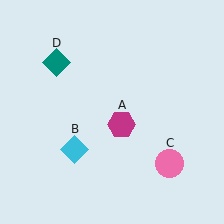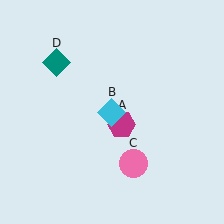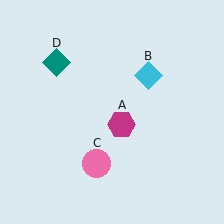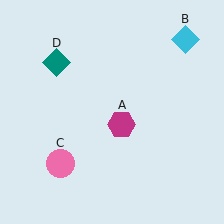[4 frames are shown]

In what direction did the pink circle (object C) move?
The pink circle (object C) moved left.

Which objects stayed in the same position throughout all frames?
Magenta hexagon (object A) and teal diamond (object D) remained stationary.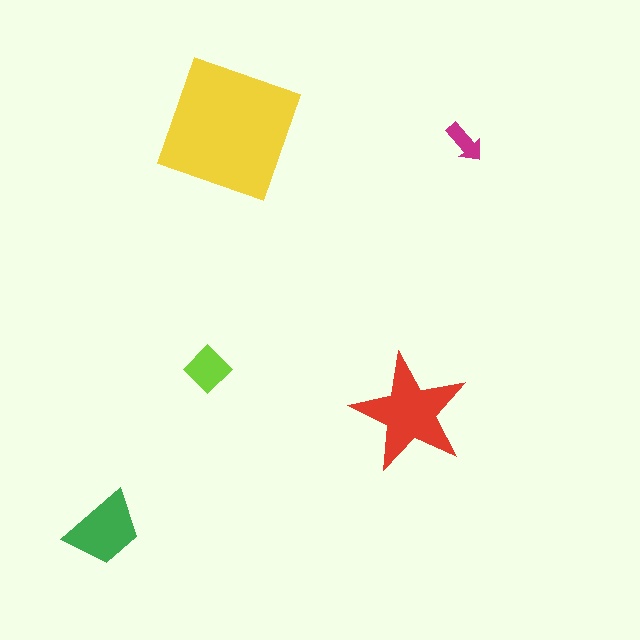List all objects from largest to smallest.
The yellow square, the red star, the green trapezoid, the lime diamond, the magenta arrow.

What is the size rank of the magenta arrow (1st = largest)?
5th.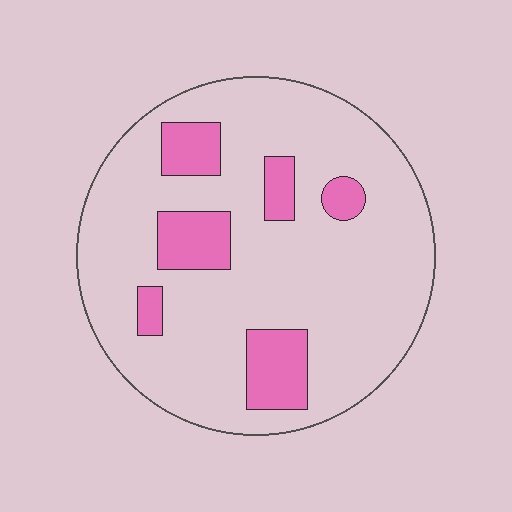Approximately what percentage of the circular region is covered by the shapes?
Approximately 15%.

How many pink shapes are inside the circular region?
6.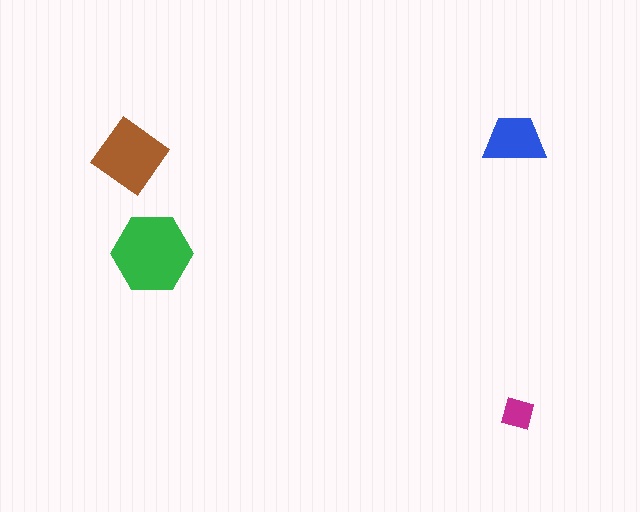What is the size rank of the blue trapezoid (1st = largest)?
3rd.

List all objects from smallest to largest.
The magenta square, the blue trapezoid, the brown diamond, the green hexagon.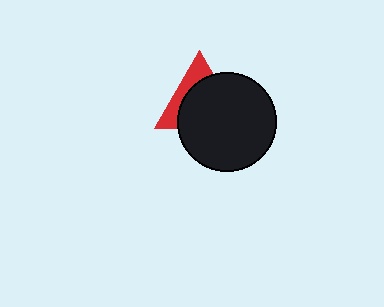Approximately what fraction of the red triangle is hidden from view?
Roughly 67% of the red triangle is hidden behind the black circle.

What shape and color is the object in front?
The object in front is a black circle.